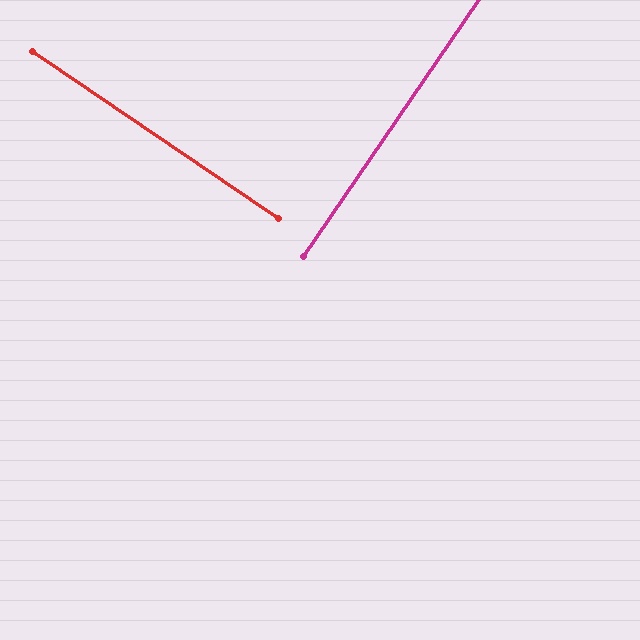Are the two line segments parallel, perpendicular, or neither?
Perpendicular — they meet at approximately 90°.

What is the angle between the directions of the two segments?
Approximately 90 degrees.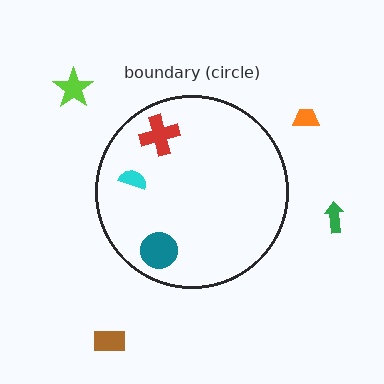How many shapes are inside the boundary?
3 inside, 4 outside.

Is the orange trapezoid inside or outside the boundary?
Outside.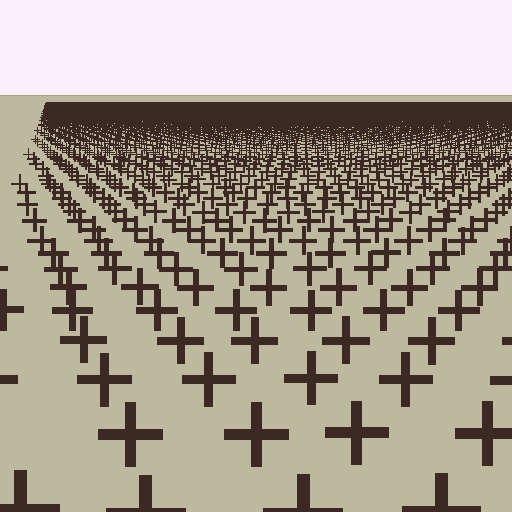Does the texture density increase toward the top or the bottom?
Density increases toward the top.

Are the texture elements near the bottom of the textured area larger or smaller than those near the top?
Larger. Near the bottom, elements are closer to the viewer and appear at a bigger on-screen size.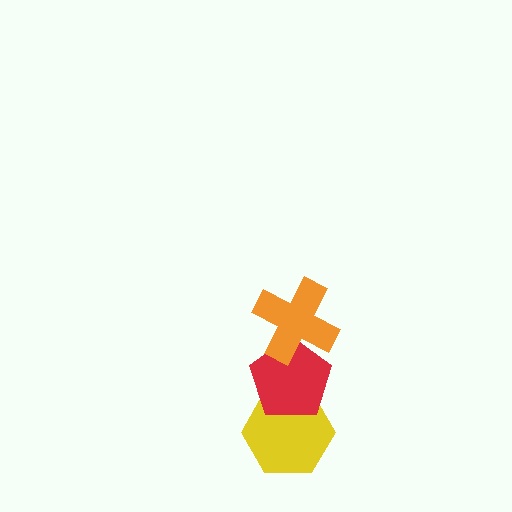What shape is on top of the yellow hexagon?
The red pentagon is on top of the yellow hexagon.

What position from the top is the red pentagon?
The red pentagon is 2nd from the top.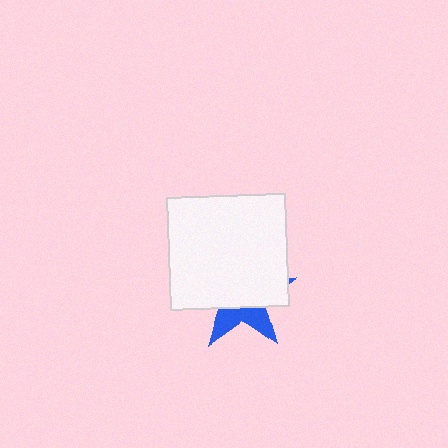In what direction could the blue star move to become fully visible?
The blue star could move down. That would shift it out from behind the white rectangle entirely.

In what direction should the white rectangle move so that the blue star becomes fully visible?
The white rectangle should move up. That is the shortest direction to clear the overlap and leave the blue star fully visible.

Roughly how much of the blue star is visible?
A small part of it is visible (roughly 32%).